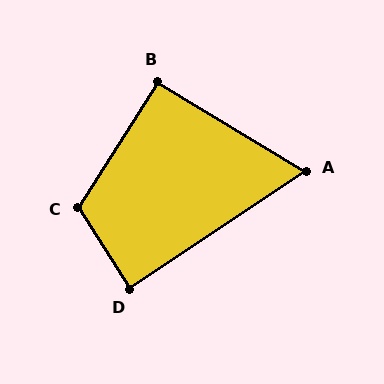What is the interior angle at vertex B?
Approximately 91 degrees (approximately right).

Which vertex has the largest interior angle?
C, at approximately 115 degrees.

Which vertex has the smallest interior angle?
A, at approximately 65 degrees.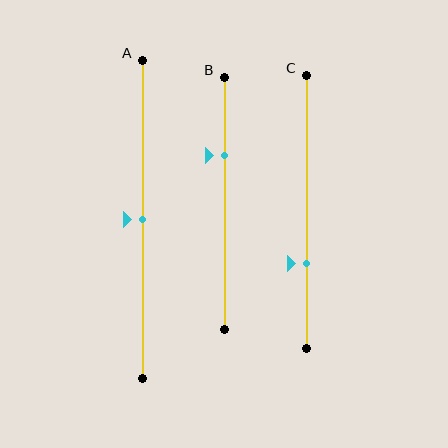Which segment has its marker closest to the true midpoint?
Segment A has its marker closest to the true midpoint.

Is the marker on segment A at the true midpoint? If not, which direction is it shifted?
Yes, the marker on segment A is at the true midpoint.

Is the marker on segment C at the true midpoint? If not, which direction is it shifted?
No, the marker on segment C is shifted downward by about 19% of the segment length.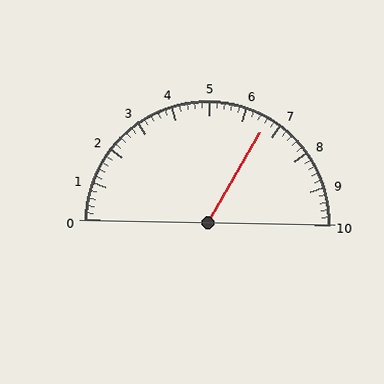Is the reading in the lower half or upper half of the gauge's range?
The reading is in the upper half of the range (0 to 10).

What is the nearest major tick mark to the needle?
The nearest major tick mark is 7.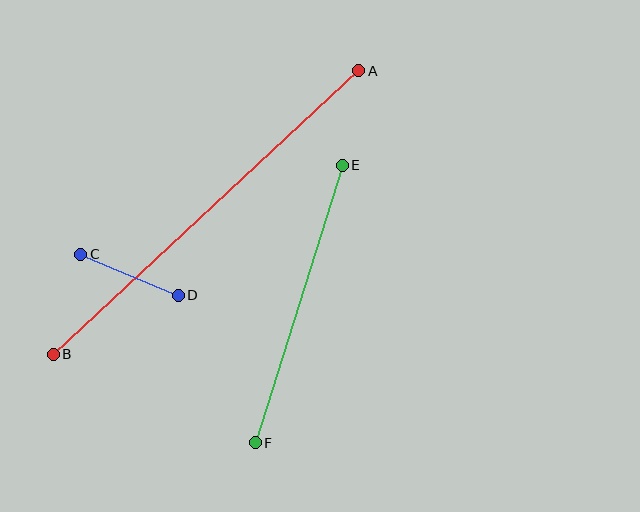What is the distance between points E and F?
The distance is approximately 291 pixels.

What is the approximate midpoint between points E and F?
The midpoint is at approximately (299, 304) pixels.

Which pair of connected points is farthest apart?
Points A and B are farthest apart.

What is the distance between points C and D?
The distance is approximately 106 pixels.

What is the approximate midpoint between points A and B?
The midpoint is at approximately (206, 212) pixels.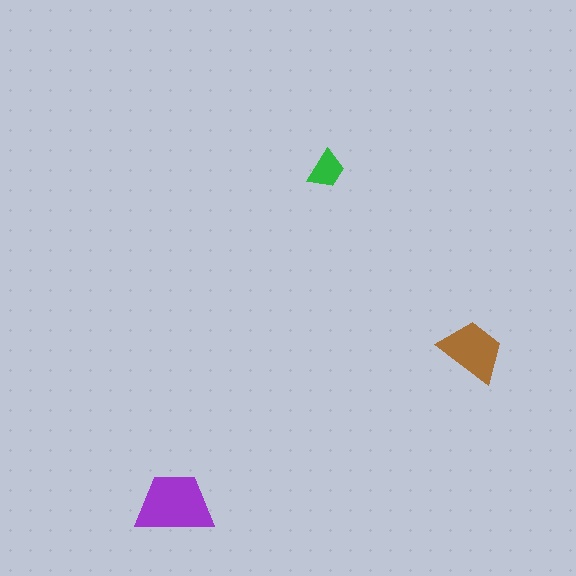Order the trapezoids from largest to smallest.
the purple one, the brown one, the green one.